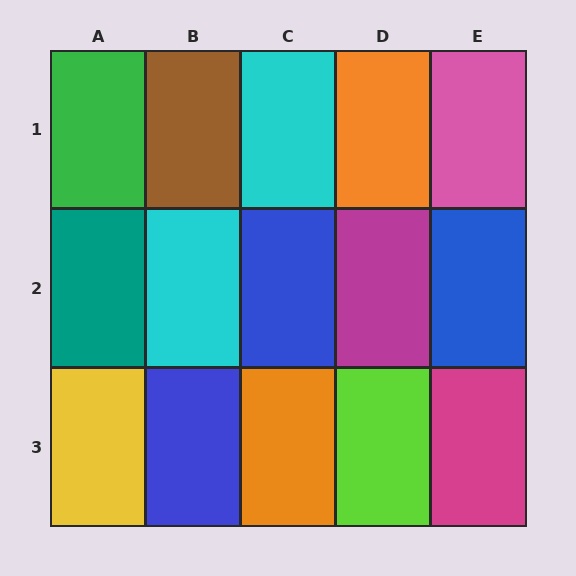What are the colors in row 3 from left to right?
Yellow, blue, orange, lime, magenta.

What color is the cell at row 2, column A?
Teal.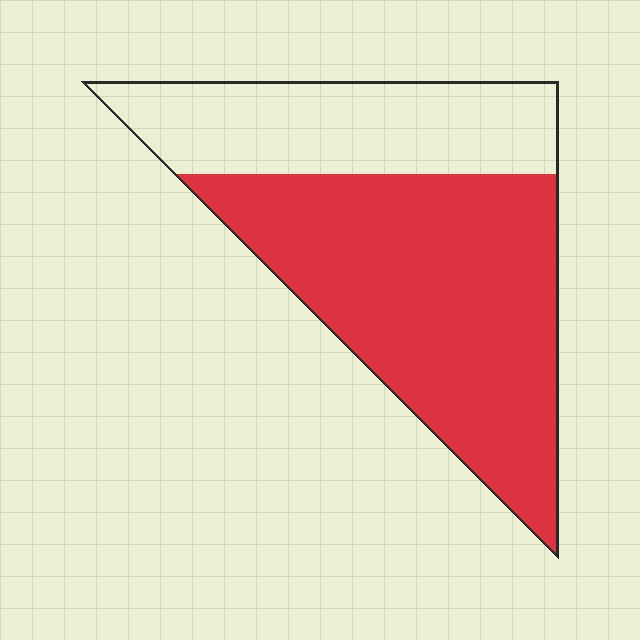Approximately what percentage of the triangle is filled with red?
Approximately 65%.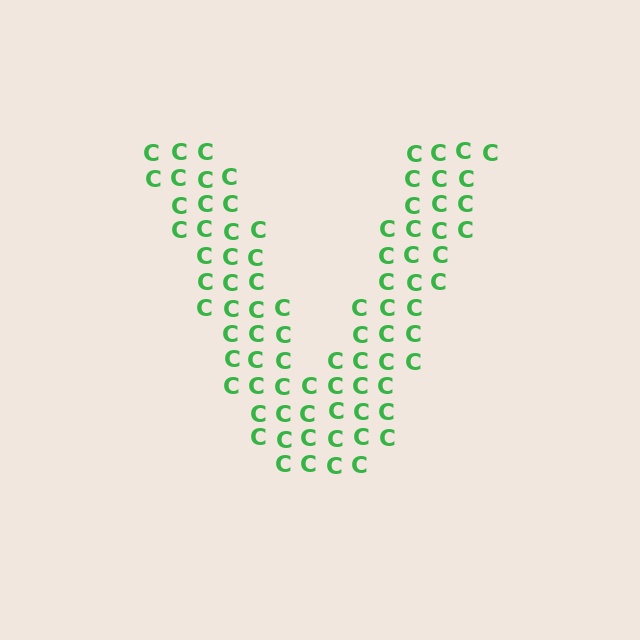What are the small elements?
The small elements are letter C's.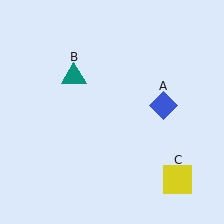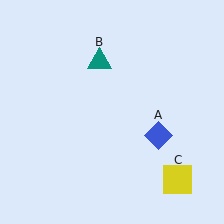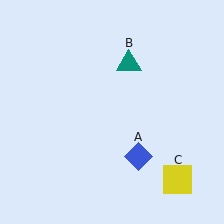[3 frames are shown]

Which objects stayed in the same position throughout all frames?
Yellow square (object C) remained stationary.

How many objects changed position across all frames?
2 objects changed position: blue diamond (object A), teal triangle (object B).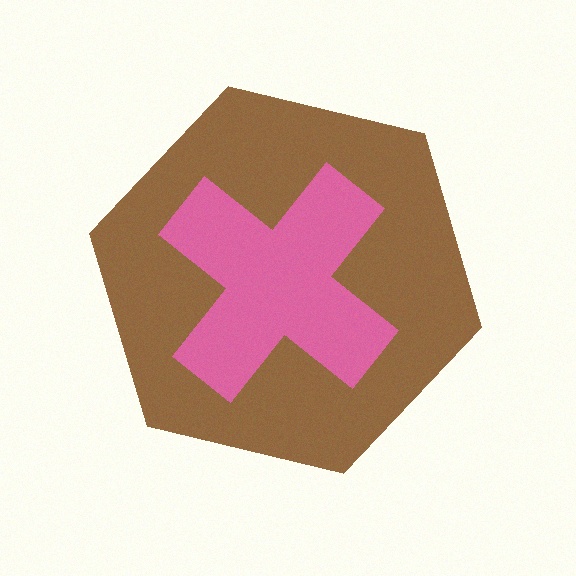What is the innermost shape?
The pink cross.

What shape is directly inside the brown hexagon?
The pink cross.